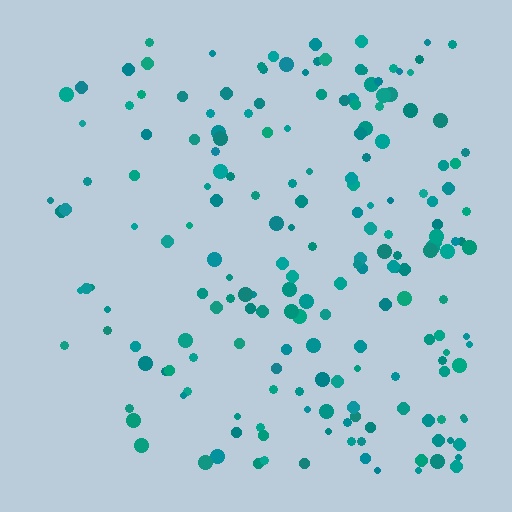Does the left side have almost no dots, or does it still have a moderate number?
Still a moderate number, just noticeably fewer than the right.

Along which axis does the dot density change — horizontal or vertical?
Horizontal.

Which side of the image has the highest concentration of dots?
The right.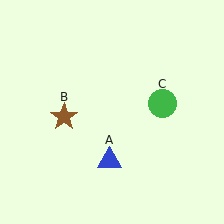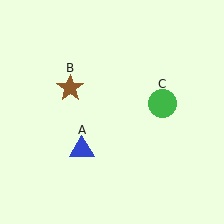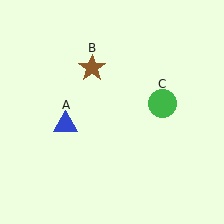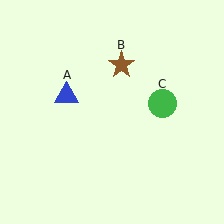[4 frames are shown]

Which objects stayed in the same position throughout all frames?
Green circle (object C) remained stationary.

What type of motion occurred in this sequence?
The blue triangle (object A), brown star (object B) rotated clockwise around the center of the scene.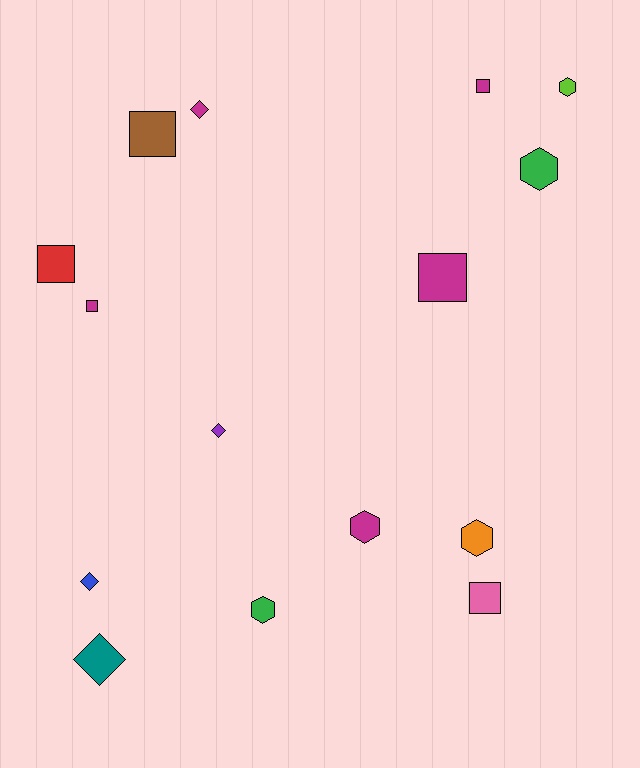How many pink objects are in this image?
There is 1 pink object.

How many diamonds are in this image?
There are 4 diamonds.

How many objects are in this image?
There are 15 objects.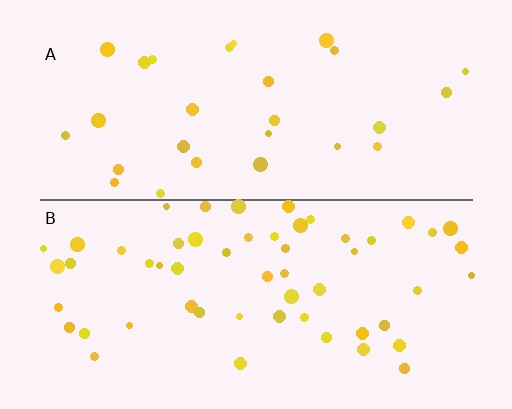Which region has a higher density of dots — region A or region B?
B (the bottom).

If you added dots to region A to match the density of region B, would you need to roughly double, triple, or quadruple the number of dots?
Approximately double.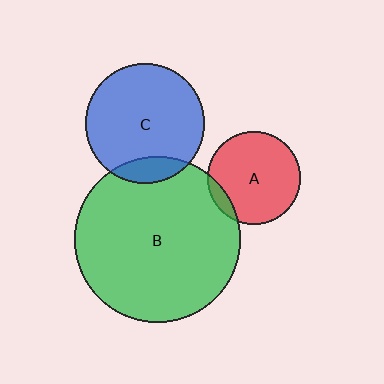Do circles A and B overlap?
Yes.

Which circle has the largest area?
Circle B (green).